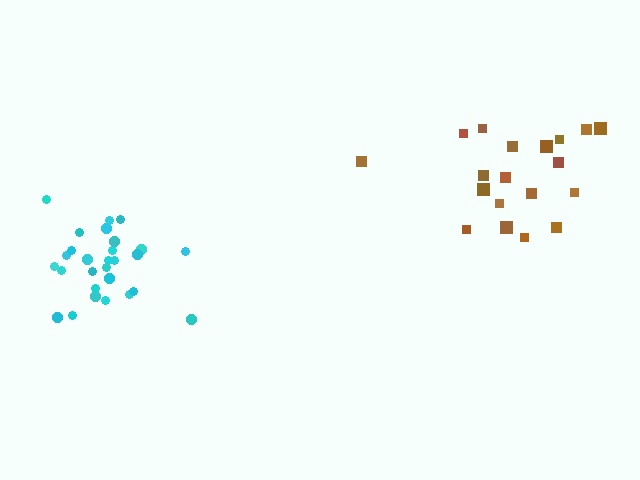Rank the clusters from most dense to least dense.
cyan, brown.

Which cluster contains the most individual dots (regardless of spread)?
Cyan (28).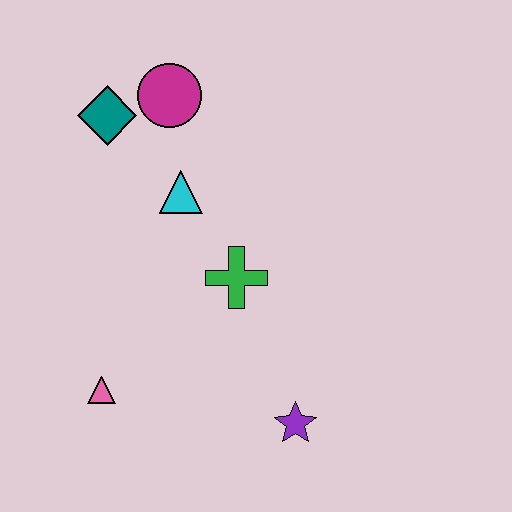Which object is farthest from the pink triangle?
The magenta circle is farthest from the pink triangle.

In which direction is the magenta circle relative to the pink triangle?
The magenta circle is above the pink triangle.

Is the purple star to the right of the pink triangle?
Yes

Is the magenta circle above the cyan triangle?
Yes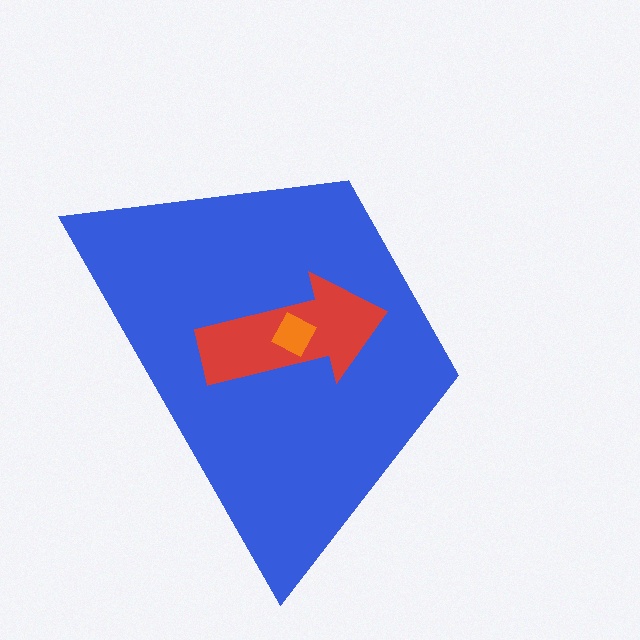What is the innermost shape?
The orange diamond.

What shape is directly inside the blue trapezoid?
The red arrow.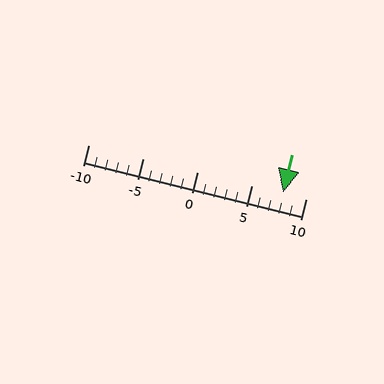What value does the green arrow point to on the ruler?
The green arrow points to approximately 8.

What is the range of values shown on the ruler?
The ruler shows values from -10 to 10.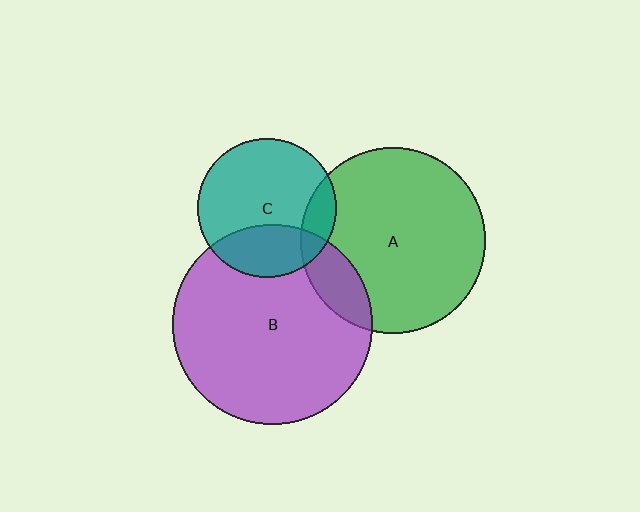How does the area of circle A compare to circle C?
Approximately 1.8 times.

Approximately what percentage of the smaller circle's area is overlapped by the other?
Approximately 15%.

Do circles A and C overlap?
Yes.